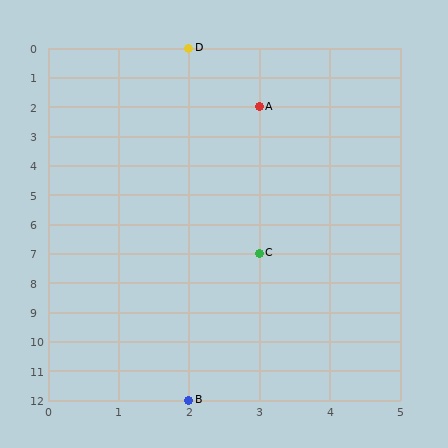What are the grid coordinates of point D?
Point D is at grid coordinates (2, 0).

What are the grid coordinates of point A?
Point A is at grid coordinates (3, 2).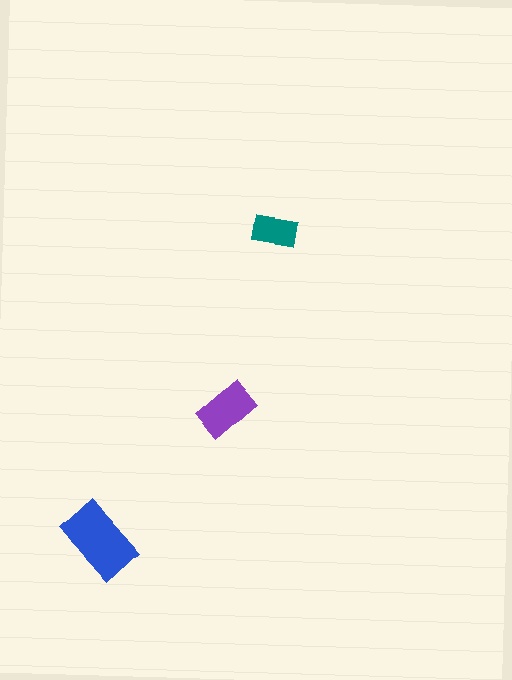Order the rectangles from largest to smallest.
the blue one, the purple one, the teal one.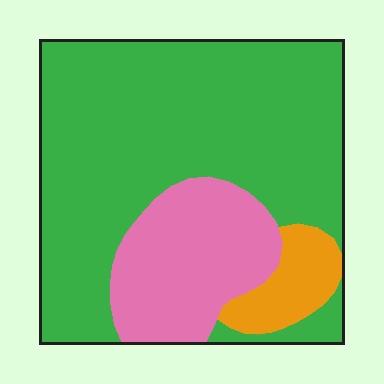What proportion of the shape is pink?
Pink takes up less than a quarter of the shape.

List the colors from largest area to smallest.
From largest to smallest: green, pink, orange.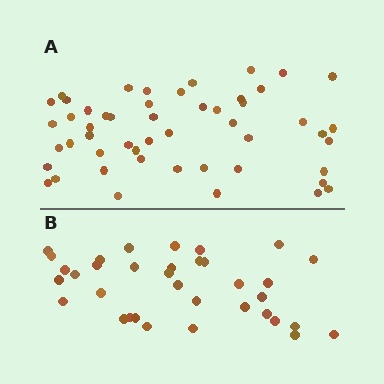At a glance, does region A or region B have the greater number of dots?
Region A (the top region) has more dots.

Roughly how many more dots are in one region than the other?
Region A has approximately 15 more dots than region B.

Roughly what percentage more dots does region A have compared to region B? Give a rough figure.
About 45% more.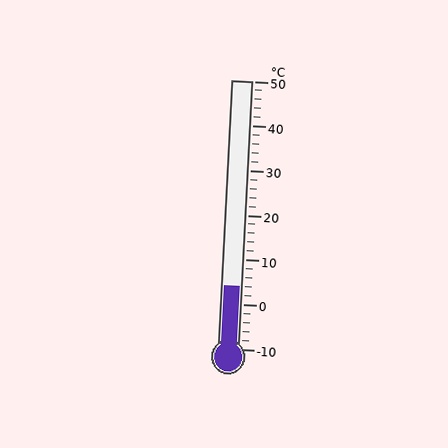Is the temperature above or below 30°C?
The temperature is below 30°C.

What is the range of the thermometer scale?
The thermometer scale ranges from -10°C to 50°C.